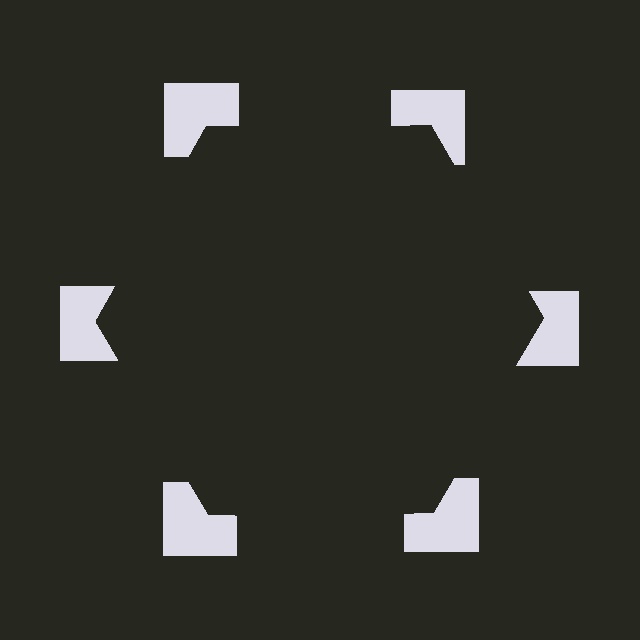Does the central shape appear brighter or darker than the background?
It typically appears slightly darker than the background, even though no actual brightness change is drawn.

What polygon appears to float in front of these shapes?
An illusory hexagon — its edges are inferred from the aligned wedge cuts in the notched squares, not physically drawn.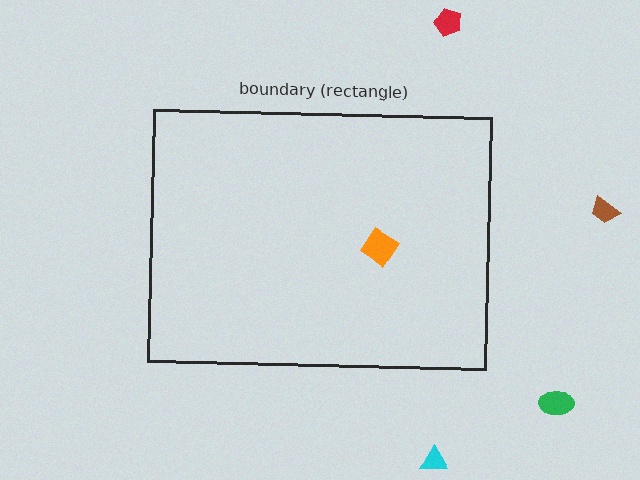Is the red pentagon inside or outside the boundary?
Outside.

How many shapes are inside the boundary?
1 inside, 4 outside.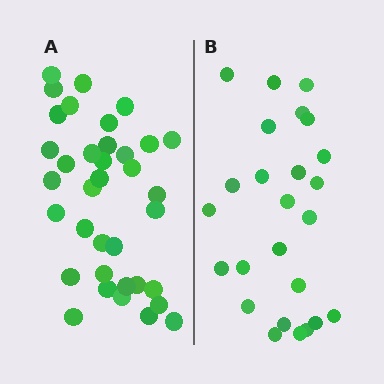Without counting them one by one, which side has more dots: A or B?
Region A (the left region) has more dots.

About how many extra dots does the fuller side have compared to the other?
Region A has roughly 12 or so more dots than region B.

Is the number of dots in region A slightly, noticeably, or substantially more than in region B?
Region A has noticeably more, but not dramatically so. The ratio is roughly 1.4 to 1.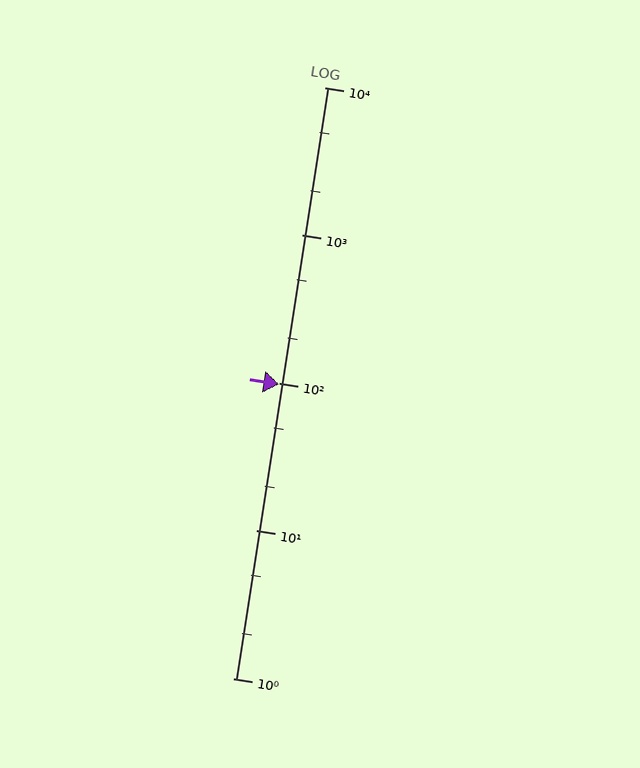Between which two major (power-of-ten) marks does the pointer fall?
The pointer is between 10 and 100.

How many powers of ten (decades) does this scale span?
The scale spans 4 decades, from 1 to 10000.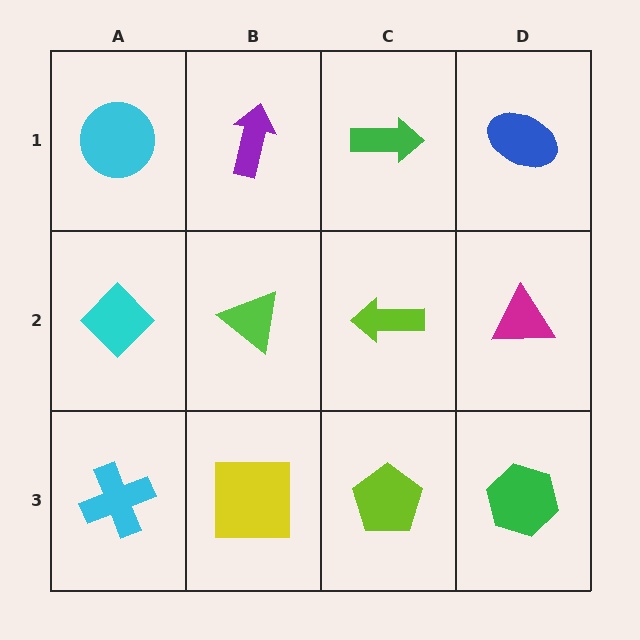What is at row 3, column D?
A green hexagon.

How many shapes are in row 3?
4 shapes.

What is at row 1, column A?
A cyan circle.